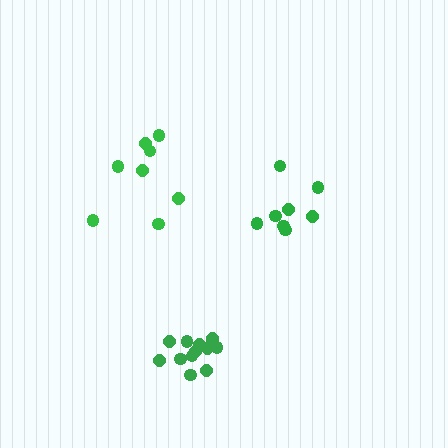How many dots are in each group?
Group 1: 8 dots, Group 2: 8 dots, Group 3: 13 dots (29 total).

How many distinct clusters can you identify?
There are 3 distinct clusters.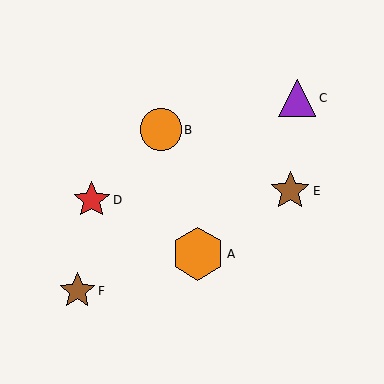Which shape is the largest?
The orange hexagon (labeled A) is the largest.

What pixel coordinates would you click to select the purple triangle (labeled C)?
Click at (297, 98) to select the purple triangle C.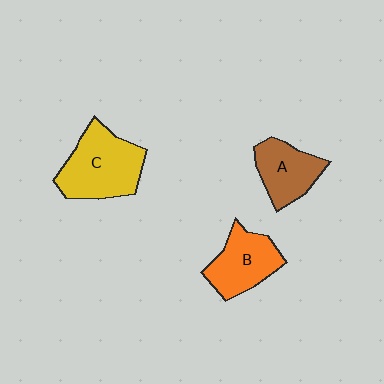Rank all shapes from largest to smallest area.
From largest to smallest: C (yellow), B (orange), A (brown).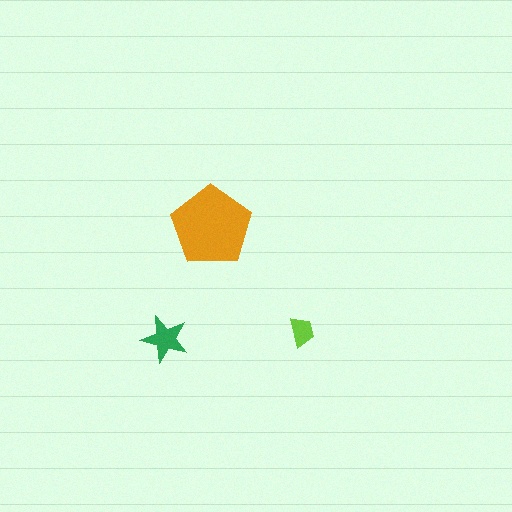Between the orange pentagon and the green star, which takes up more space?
The orange pentagon.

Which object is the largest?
The orange pentagon.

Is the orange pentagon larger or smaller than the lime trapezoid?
Larger.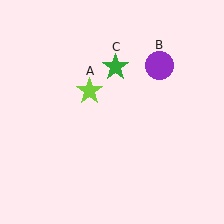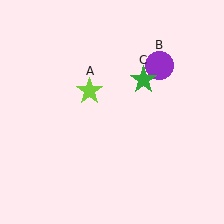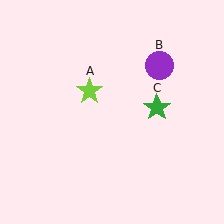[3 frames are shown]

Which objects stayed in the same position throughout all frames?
Lime star (object A) and purple circle (object B) remained stationary.